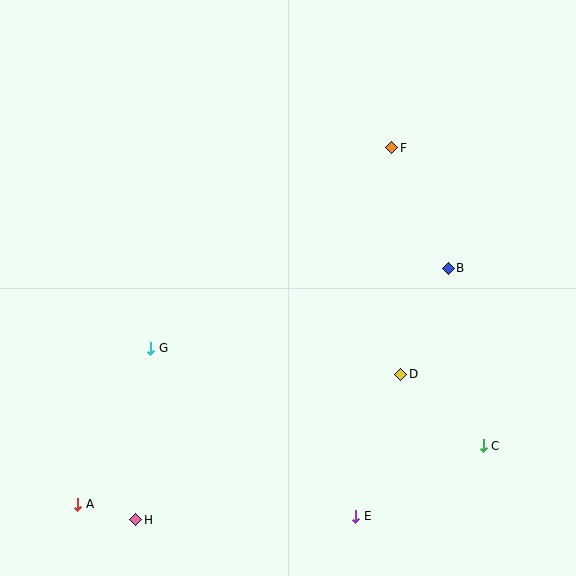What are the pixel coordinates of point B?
Point B is at (448, 268).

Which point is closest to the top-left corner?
Point G is closest to the top-left corner.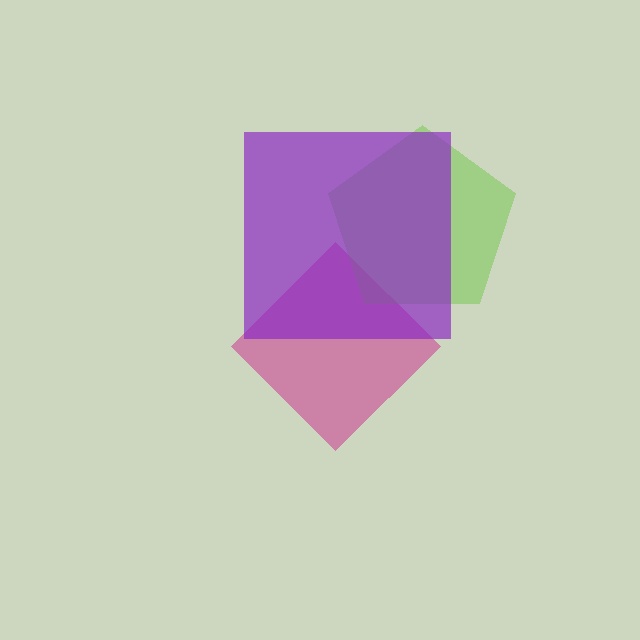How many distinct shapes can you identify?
There are 3 distinct shapes: a magenta diamond, a lime pentagon, a purple square.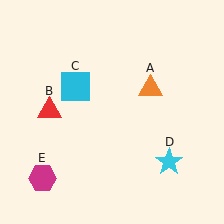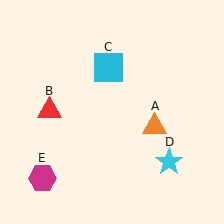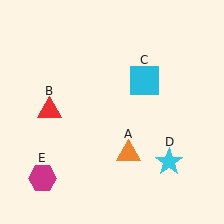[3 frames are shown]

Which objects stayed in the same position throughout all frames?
Red triangle (object B) and cyan star (object D) and magenta hexagon (object E) remained stationary.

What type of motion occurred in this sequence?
The orange triangle (object A), cyan square (object C) rotated clockwise around the center of the scene.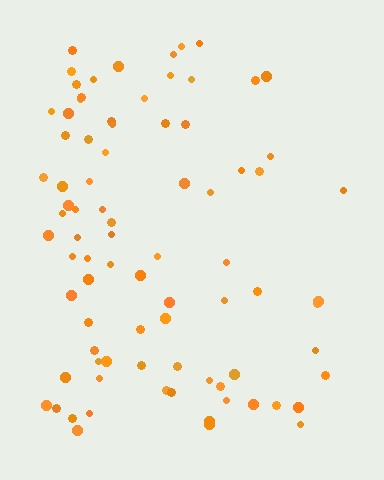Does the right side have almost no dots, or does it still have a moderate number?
Still a moderate number, just noticeably fewer than the left.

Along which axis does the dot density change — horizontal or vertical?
Horizontal.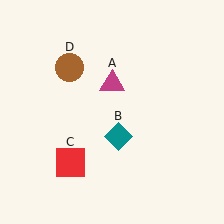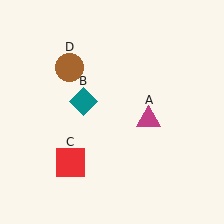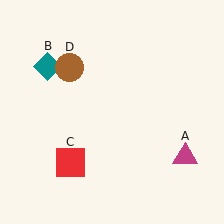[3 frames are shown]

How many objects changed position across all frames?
2 objects changed position: magenta triangle (object A), teal diamond (object B).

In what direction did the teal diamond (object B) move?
The teal diamond (object B) moved up and to the left.